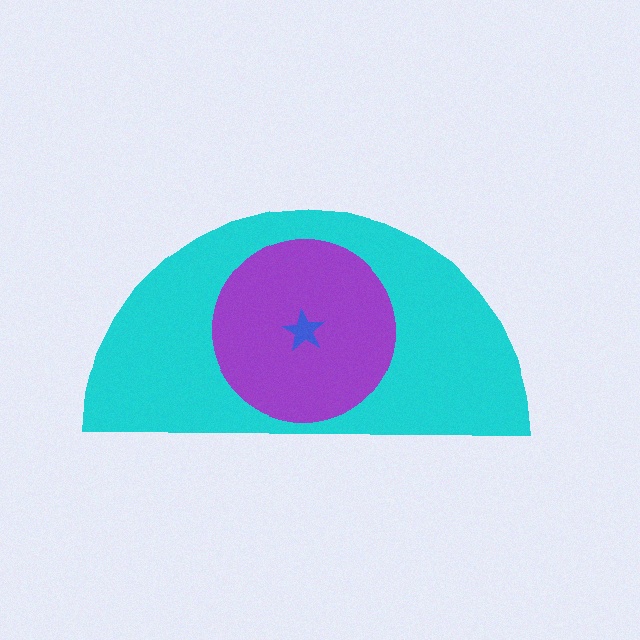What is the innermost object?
The blue star.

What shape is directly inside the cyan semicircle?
The purple circle.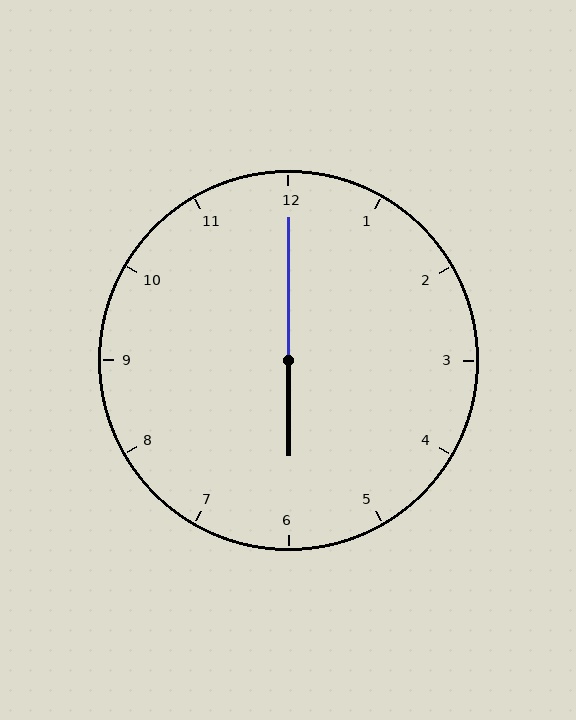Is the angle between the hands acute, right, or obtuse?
It is obtuse.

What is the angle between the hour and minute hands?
Approximately 180 degrees.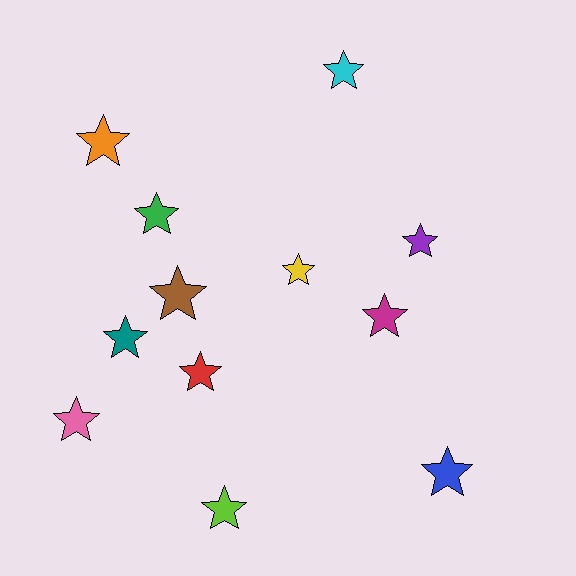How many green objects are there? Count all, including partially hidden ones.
There is 1 green object.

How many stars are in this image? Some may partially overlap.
There are 12 stars.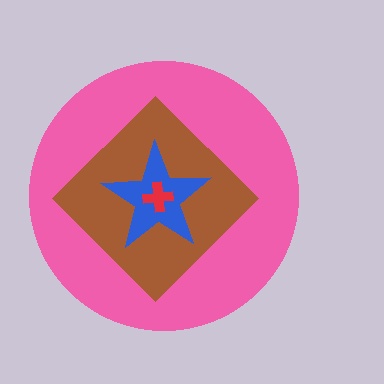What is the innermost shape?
The red cross.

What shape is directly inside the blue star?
The red cross.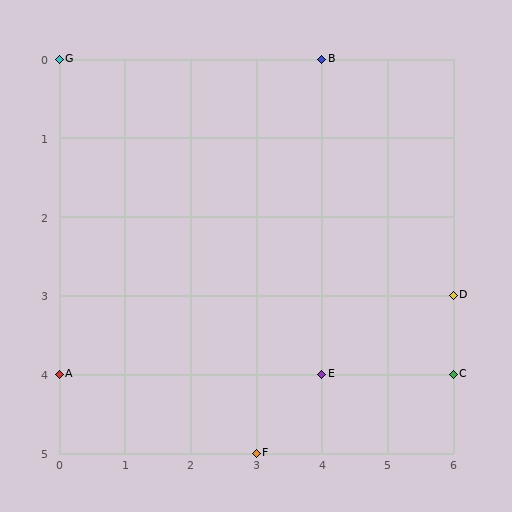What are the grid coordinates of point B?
Point B is at grid coordinates (4, 0).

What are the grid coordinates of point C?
Point C is at grid coordinates (6, 4).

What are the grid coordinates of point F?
Point F is at grid coordinates (3, 5).